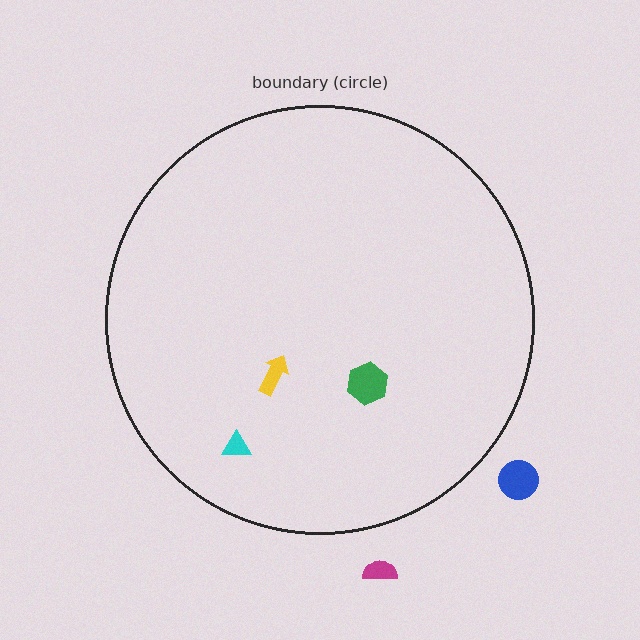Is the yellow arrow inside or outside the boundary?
Inside.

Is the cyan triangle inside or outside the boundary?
Inside.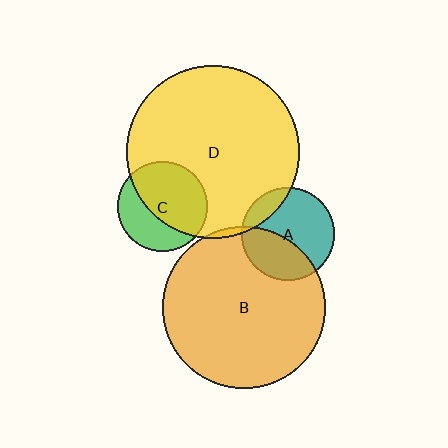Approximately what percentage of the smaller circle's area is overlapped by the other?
Approximately 60%.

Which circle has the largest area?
Circle D (yellow).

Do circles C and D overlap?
Yes.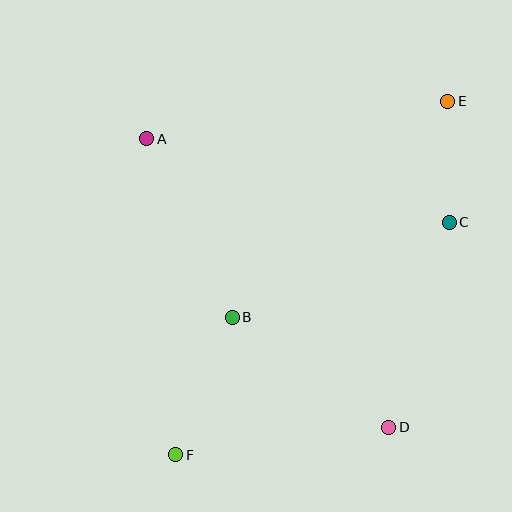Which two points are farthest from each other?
Points E and F are farthest from each other.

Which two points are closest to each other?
Points C and E are closest to each other.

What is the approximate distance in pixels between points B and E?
The distance between B and E is approximately 305 pixels.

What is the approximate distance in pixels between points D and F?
The distance between D and F is approximately 215 pixels.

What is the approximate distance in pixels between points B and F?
The distance between B and F is approximately 149 pixels.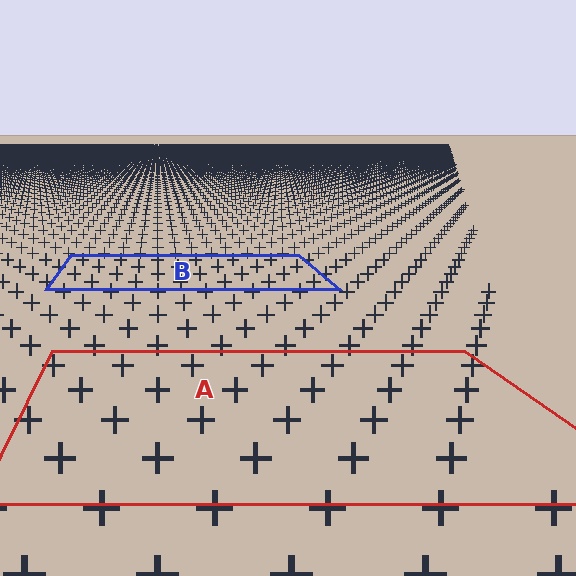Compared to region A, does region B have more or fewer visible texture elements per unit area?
Region B has more texture elements per unit area — they are packed more densely because it is farther away.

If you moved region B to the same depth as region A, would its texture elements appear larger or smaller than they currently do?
They would appear larger. At a closer depth, the same texture elements are projected at a bigger on-screen size.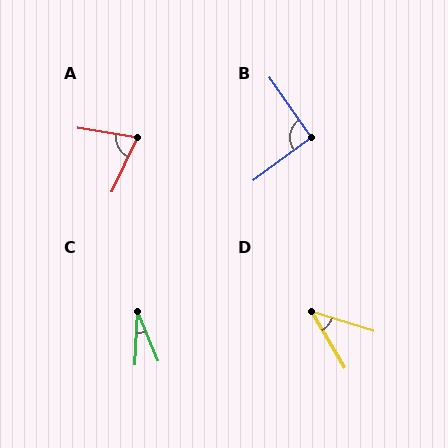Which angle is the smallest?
C, at approximately 25 degrees.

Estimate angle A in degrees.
Approximately 73 degrees.